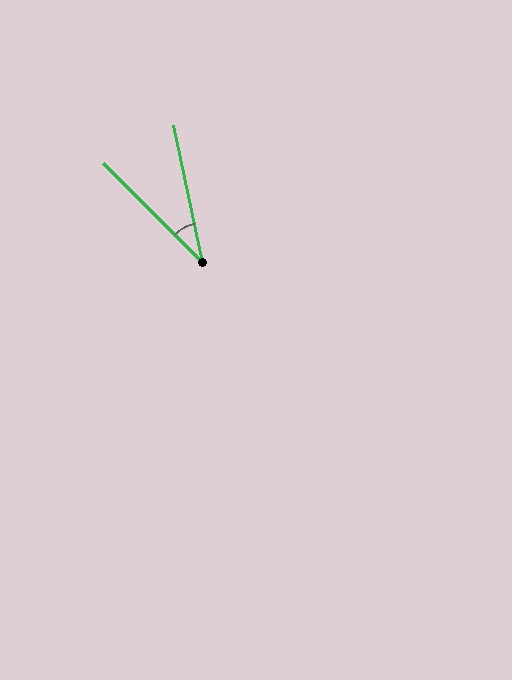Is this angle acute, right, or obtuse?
It is acute.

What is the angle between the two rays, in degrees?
Approximately 33 degrees.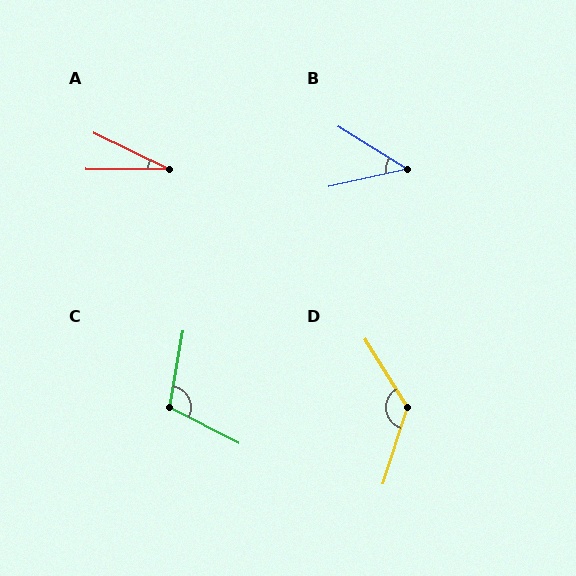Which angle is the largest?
D, at approximately 130 degrees.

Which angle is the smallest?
A, at approximately 26 degrees.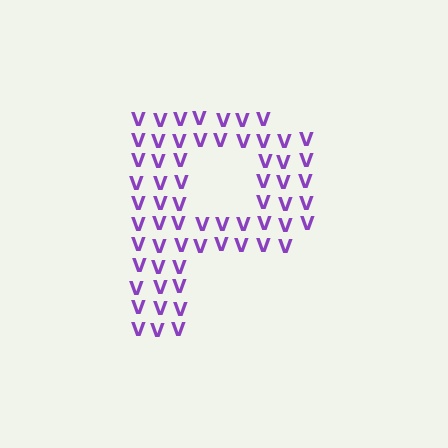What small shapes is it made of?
It is made of small letter V's.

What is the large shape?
The large shape is the letter P.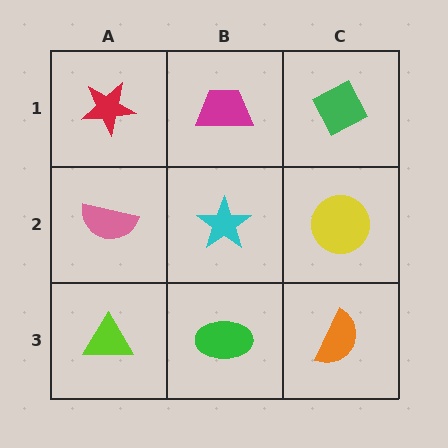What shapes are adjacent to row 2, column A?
A red star (row 1, column A), a lime triangle (row 3, column A), a cyan star (row 2, column B).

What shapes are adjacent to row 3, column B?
A cyan star (row 2, column B), a lime triangle (row 3, column A), an orange semicircle (row 3, column C).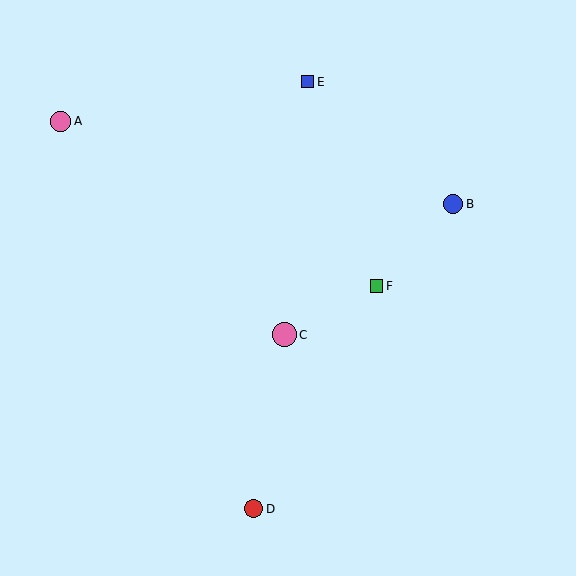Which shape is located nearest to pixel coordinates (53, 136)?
The pink circle (labeled A) at (61, 121) is nearest to that location.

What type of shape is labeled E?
Shape E is a blue square.